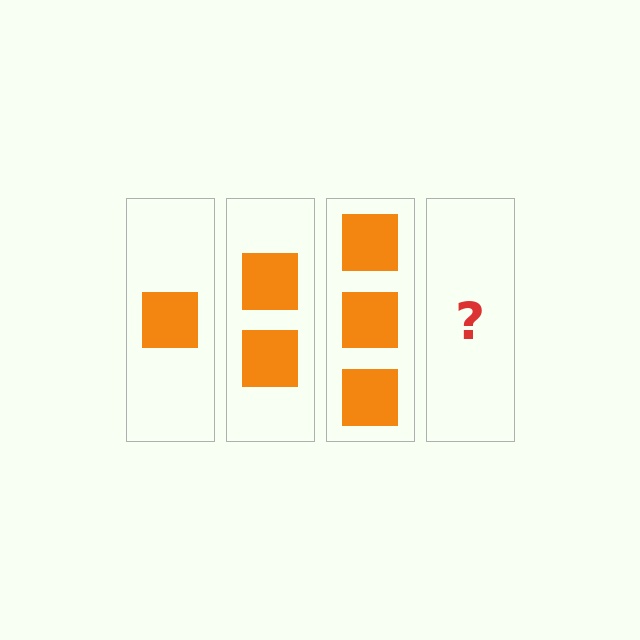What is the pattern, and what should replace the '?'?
The pattern is that each step adds one more square. The '?' should be 4 squares.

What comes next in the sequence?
The next element should be 4 squares.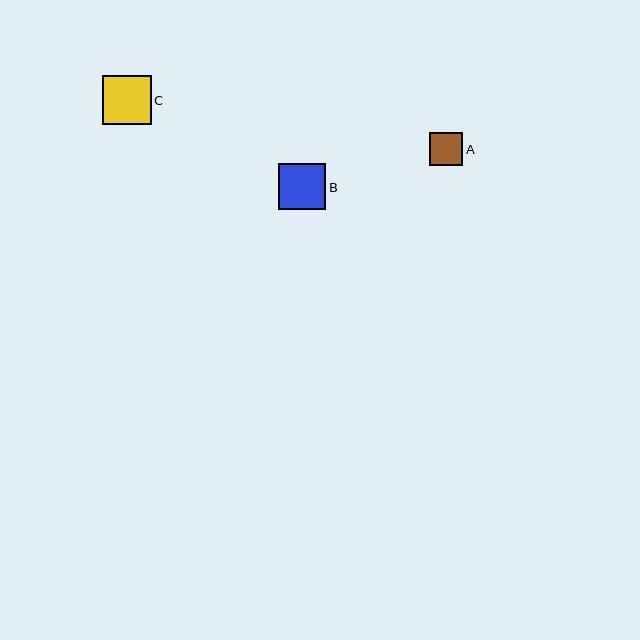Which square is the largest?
Square C is the largest with a size of approximately 49 pixels.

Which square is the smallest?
Square A is the smallest with a size of approximately 33 pixels.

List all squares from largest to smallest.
From largest to smallest: C, B, A.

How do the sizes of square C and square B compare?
Square C and square B are approximately the same size.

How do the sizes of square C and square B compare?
Square C and square B are approximately the same size.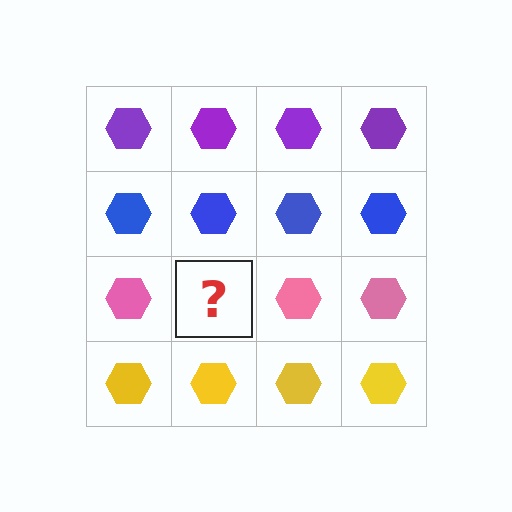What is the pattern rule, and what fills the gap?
The rule is that each row has a consistent color. The gap should be filled with a pink hexagon.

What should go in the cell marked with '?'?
The missing cell should contain a pink hexagon.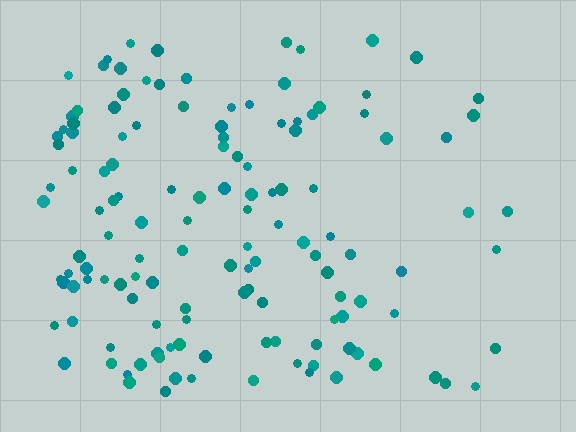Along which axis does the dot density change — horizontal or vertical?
Horizontal.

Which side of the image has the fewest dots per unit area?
The right.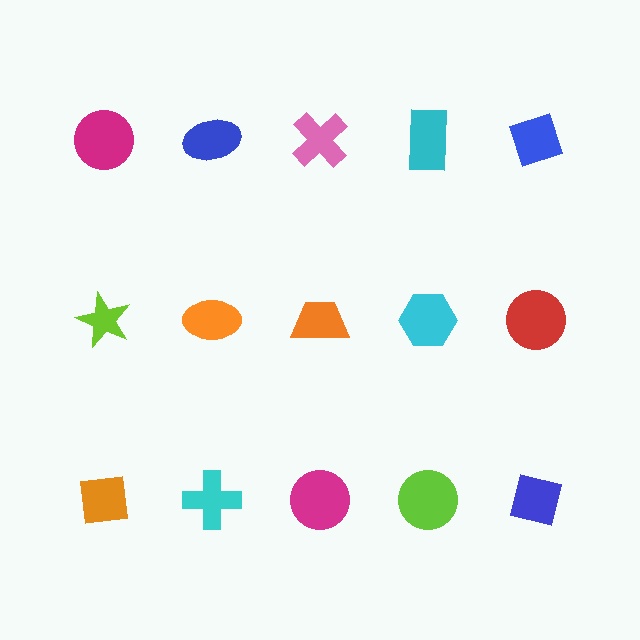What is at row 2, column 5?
A red circle.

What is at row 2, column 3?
An orange trapezoid.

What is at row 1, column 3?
A pink cross.